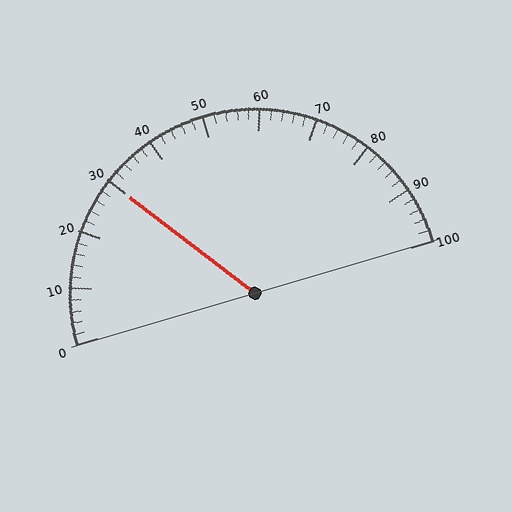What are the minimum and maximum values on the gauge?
The gauge ranges from 0 to 100.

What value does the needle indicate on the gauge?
The needle indicates approximately 30.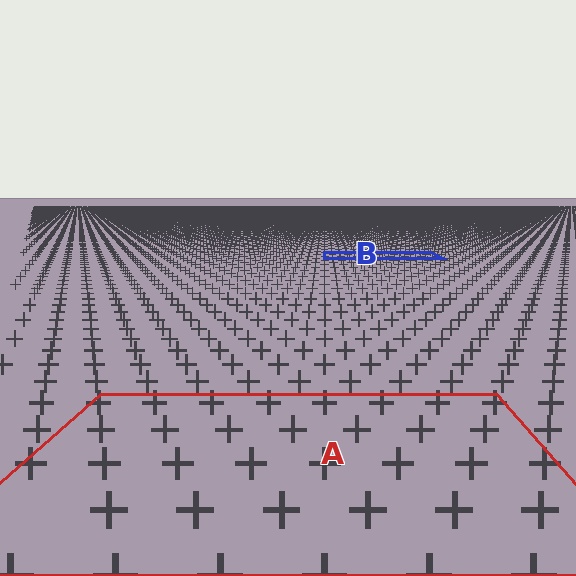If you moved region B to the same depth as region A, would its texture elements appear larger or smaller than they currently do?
They would appear larger. At a closer depth, the same texture elements are projected at a bigger on-screen size.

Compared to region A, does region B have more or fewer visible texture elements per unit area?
Region B has more texture elements per unit area — they are packed more densely because it is farther away.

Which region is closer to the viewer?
Region A is closer. The texture elements there are larger and more spread out.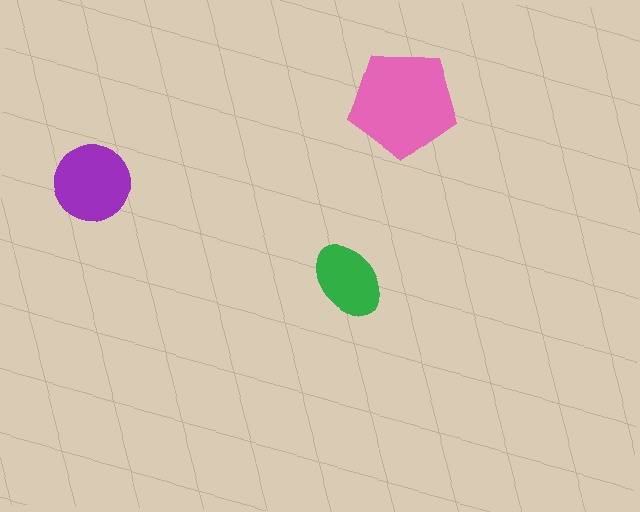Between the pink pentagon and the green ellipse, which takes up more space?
The pink pentagon.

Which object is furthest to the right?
The pink pentagon is rightmost.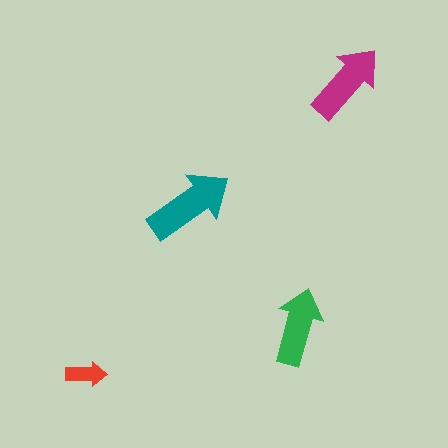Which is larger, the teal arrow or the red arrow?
The teal one.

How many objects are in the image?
There are 4 objects in the image.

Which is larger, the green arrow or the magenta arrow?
The magenta one.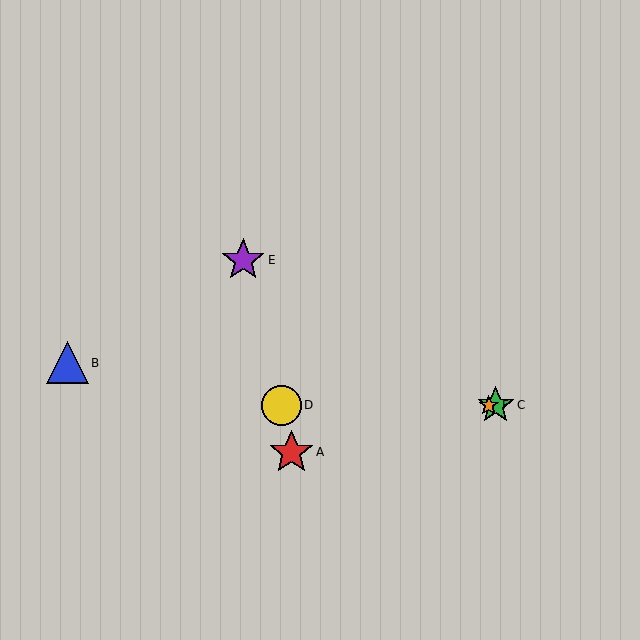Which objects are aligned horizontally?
Objects C, D, F are aligned horizontally.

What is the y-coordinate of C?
Object C is at y≈405.